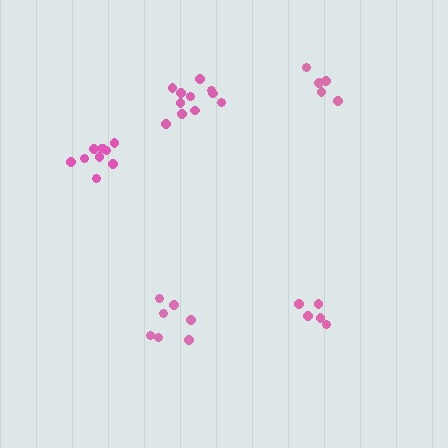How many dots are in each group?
Group 1: 10 dots, Group 2: 5 dots, Group 3: 7 dots, Group 4: 5 dots, Group 5: 11 dots (38 total).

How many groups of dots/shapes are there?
There are 5 groups.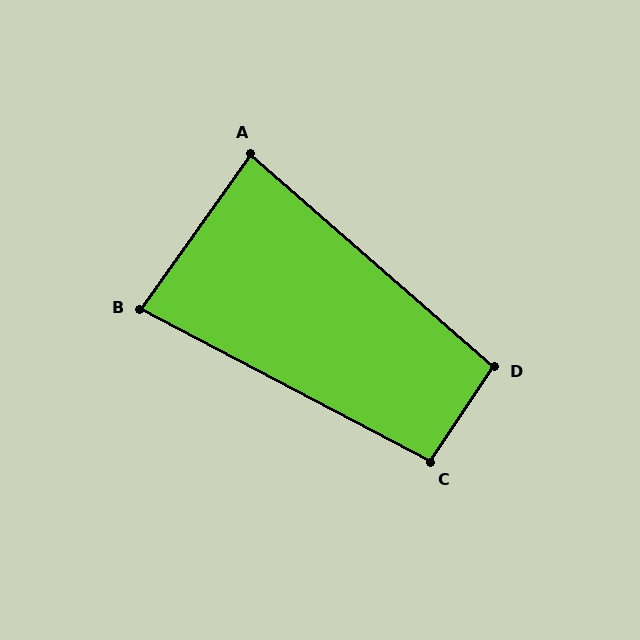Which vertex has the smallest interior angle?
B, at approximately 82 degrees.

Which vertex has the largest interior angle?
D, at approximately 98 degrees.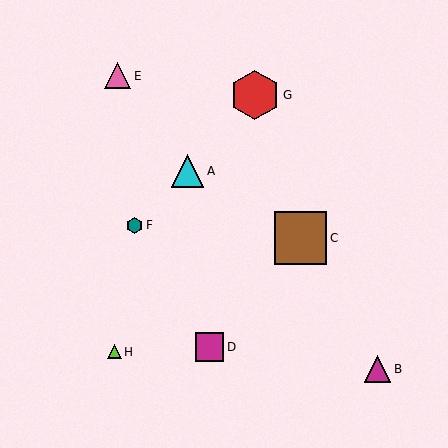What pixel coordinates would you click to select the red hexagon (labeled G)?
Click at (255, 95) to select the red hexagon G.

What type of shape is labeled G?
Shape G is a red hexagon.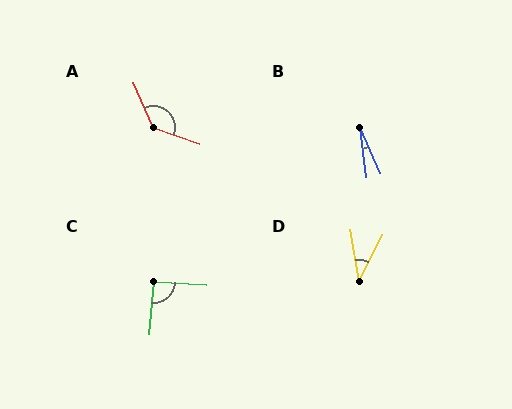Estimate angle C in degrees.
Approximately 93 degrees.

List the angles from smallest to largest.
B (16°), D (35°), C (93°), A (133°).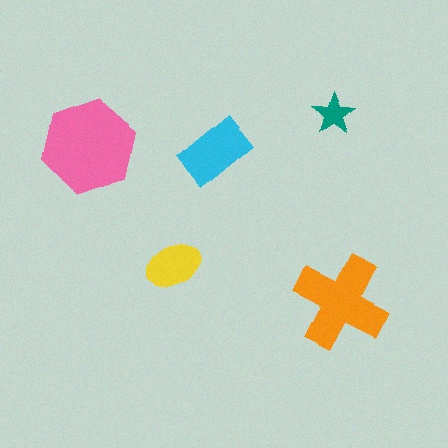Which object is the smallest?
The teal star.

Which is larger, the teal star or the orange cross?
The orange cross.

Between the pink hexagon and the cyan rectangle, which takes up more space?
The pink hexagon.